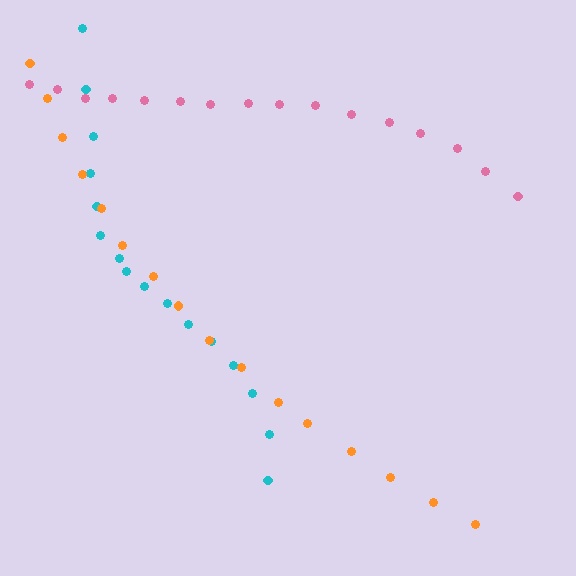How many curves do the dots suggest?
There are 3 distinct paths.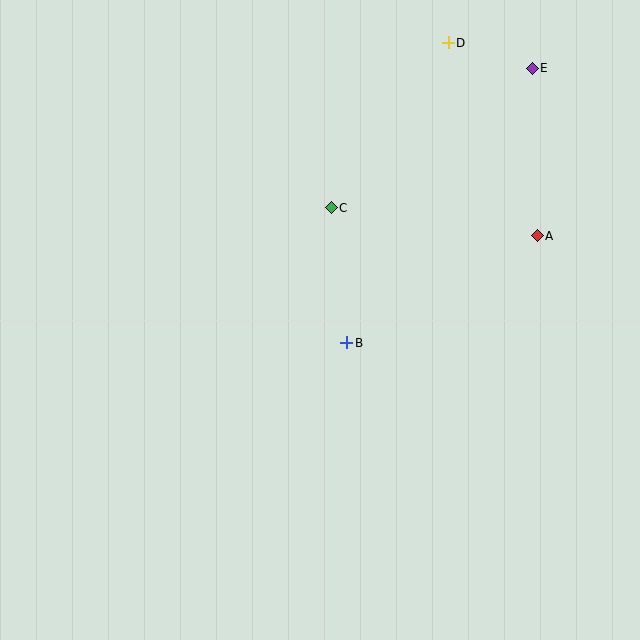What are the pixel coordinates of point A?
Point A is at (537, 236).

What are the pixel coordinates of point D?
Point D is at (448, 43).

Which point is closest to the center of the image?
Point B at (346, 343) is closest to the center.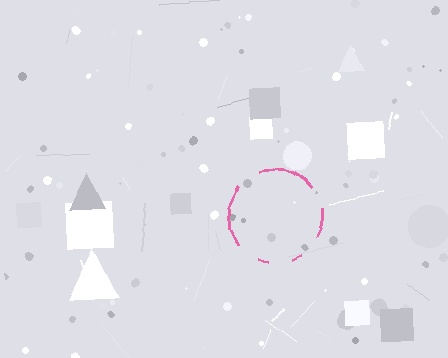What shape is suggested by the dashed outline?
The dashed outline suggests a circle.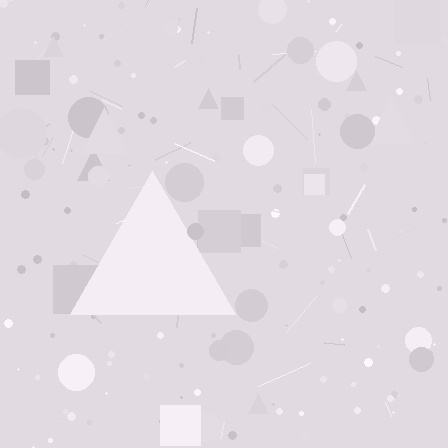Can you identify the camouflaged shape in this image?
The camouflaged shape is a triangle.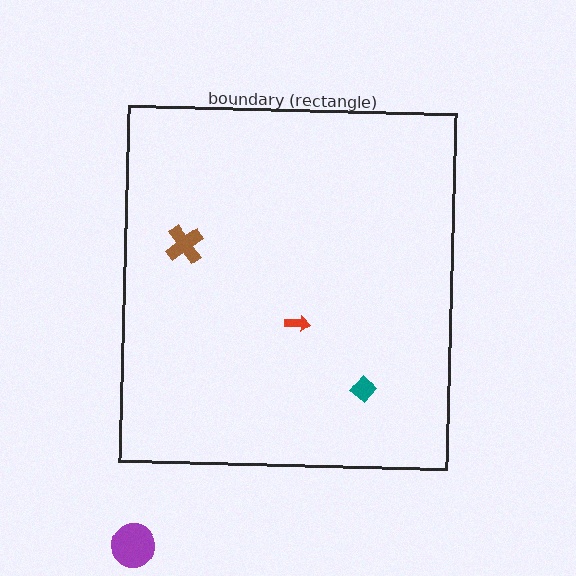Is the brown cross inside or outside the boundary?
Inside.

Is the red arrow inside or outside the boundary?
Inside.